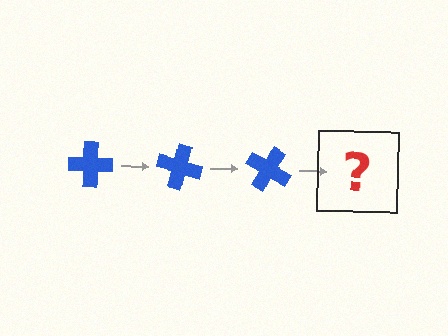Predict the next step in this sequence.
The next step is a blue cross rotated 45 degrees.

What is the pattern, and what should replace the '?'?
The pattern is that the cross rotates 15 degrees each step. The '?' should be a blue cross rotated 45 degrees.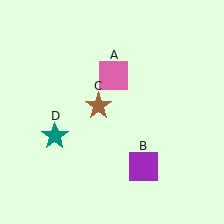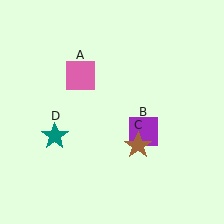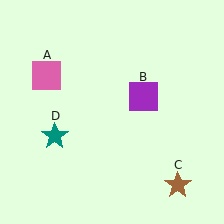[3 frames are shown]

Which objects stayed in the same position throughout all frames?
Teal star (object D) remained stationary.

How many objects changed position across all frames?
3 objects changed position: pink square (object A), purple square (object B), brown star (object C).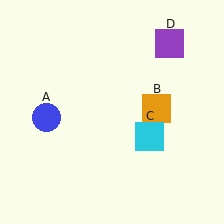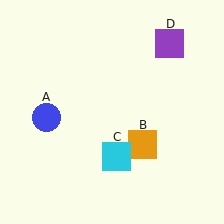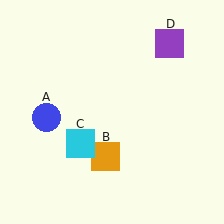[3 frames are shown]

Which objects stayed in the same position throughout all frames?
Blue circle (object A) and purple square (object D) remained stationary.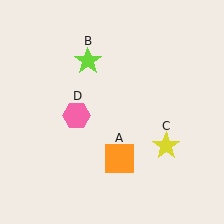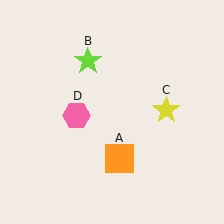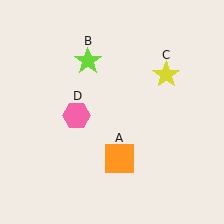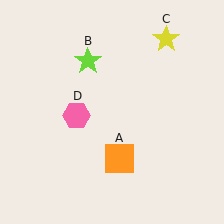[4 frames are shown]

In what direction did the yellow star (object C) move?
The yellow star (object C) moved up.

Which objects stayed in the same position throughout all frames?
Orange square (object A) and lime star (object B) and pink hexagon (object D) remained stationary.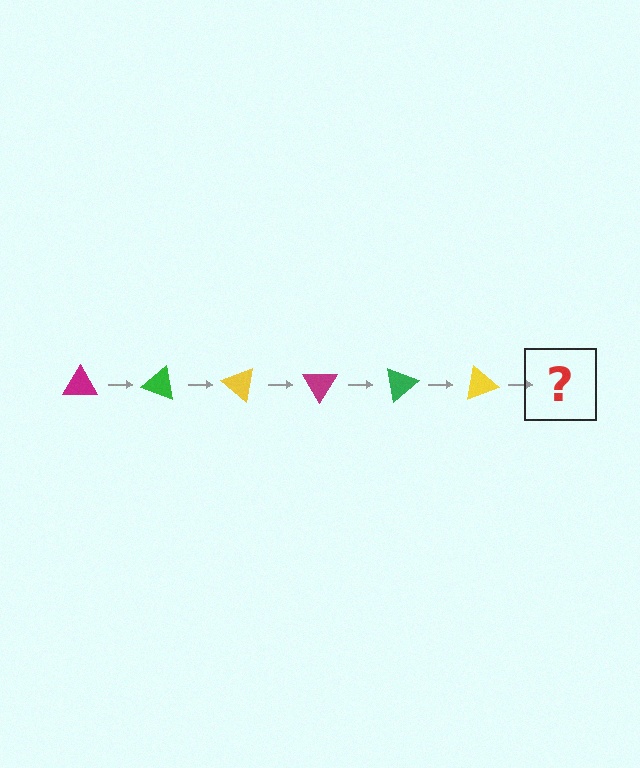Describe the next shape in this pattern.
It should be a magenta triangle, rotated 120 degrees from the start.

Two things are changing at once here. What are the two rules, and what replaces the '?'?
The two rules are that it rotates 20 degrees each step and the color cycles through magenta, green, and yellow. The '?' should be a magenta triangle, rotated 120 degrees from the start.